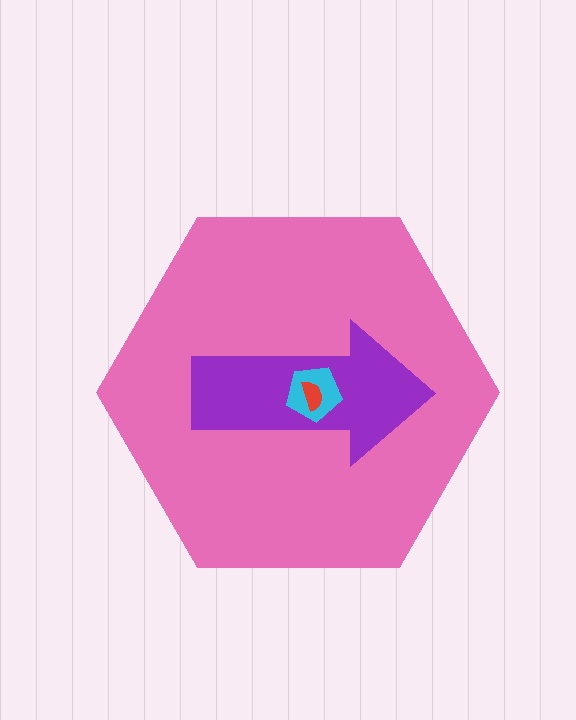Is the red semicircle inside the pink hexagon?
Yes.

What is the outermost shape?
The pink hexagon.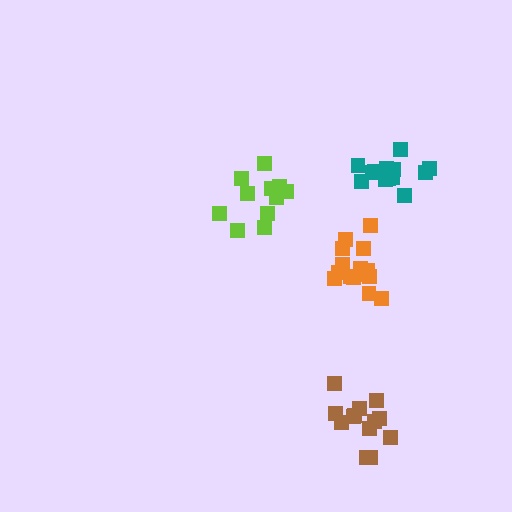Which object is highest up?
The teal cluster is topmost.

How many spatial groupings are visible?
There are 4 spatial groupings.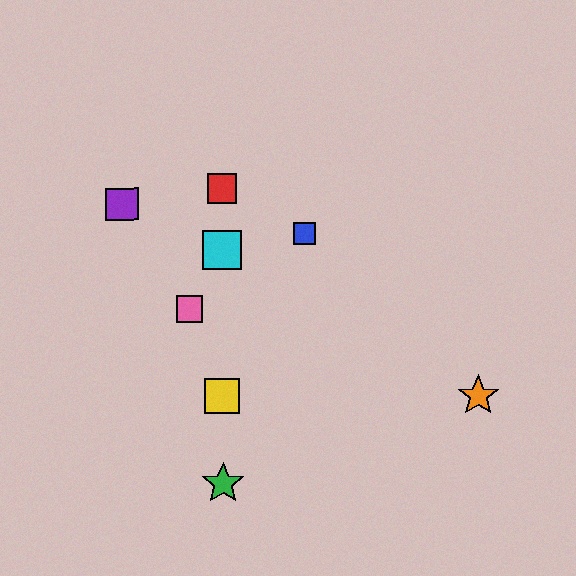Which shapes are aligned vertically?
The red square, the green star, the yellow square, the cyan square are aligned vertically.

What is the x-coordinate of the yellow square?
The yellow square is at x≈222.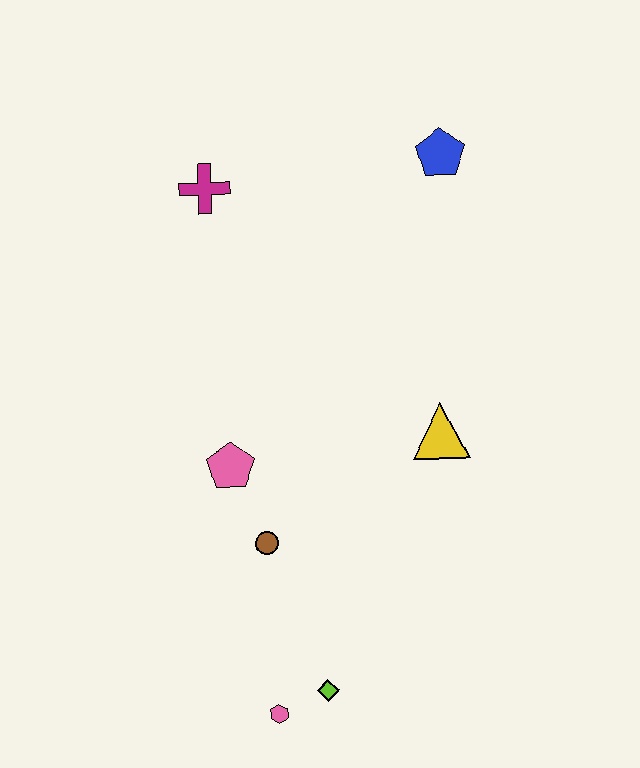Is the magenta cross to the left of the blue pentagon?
Yes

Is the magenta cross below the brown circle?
No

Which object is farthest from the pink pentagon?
The blue pentagon is farthest from the pink pentagon.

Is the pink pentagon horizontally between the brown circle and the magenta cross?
Yes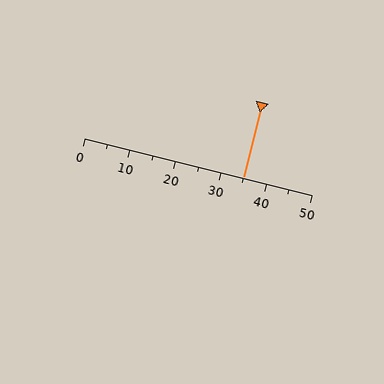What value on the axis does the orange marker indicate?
The marker indicates approximately 35.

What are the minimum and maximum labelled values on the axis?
The axis runs from 0 to 50.